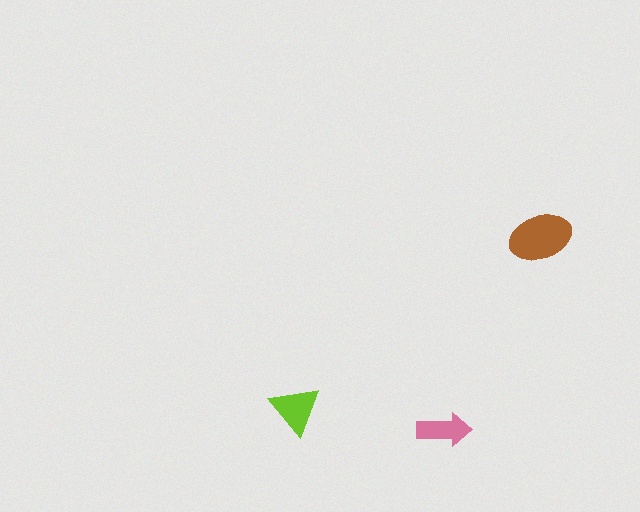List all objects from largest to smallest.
The brown ellipse, the lime triangle, the pink arrow.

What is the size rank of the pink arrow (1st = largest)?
3rd.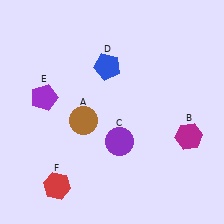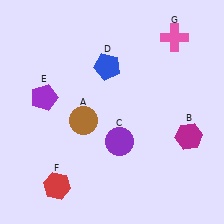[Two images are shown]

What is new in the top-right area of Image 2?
A pink cross (G) was added in the top-right area of Image 2.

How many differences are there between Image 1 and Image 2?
There is 1 difference between the two images.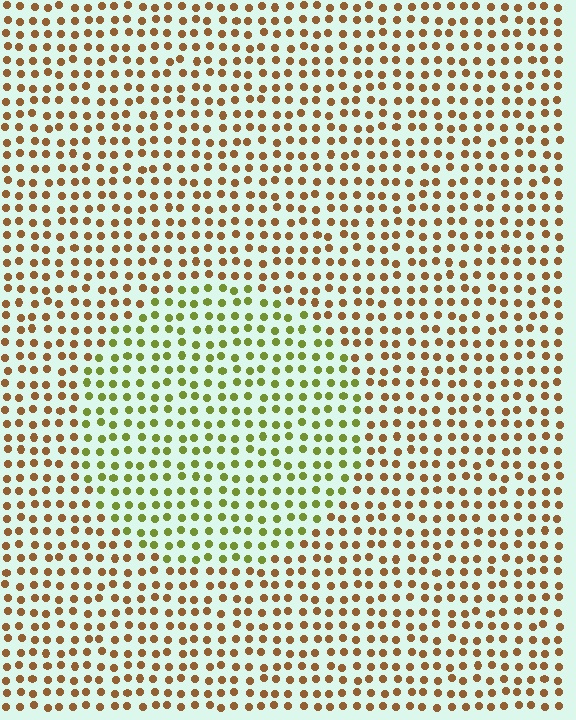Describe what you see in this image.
The image is filled with small brown elements in a uniform arrangement. A circle-shaped region is visible where the elements are tinted to a slightly different hue, forming a subtle color boundary.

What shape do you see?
I see a circle.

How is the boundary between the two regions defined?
The boundary is defined purely by a slight shift in hue (about 51 degrees). Spacing, size, and orientation are identical on both sides.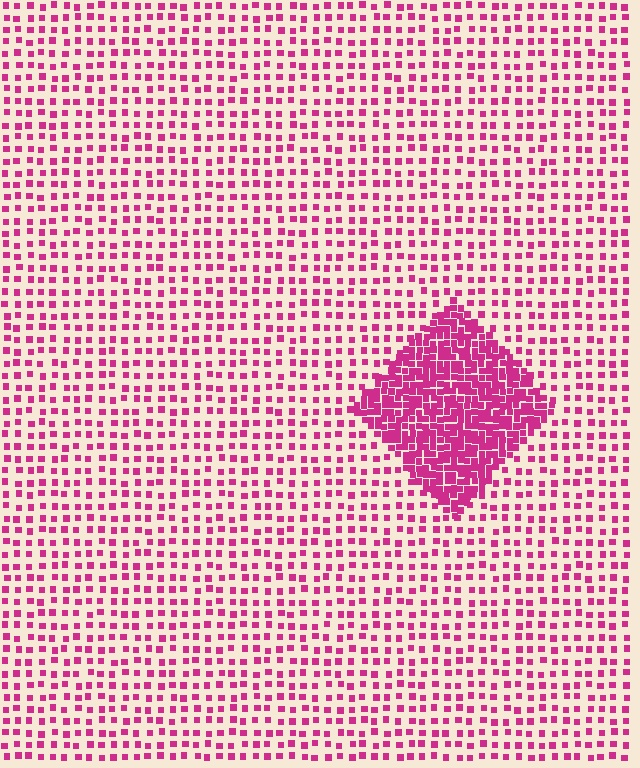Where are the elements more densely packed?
The elements are more densely packed inside the diamond boundary.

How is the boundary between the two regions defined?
The boundary is defined by a change in element density (approximately 3.0x ratio). All elements are the same color, size, and shape.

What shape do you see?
I see a diamond.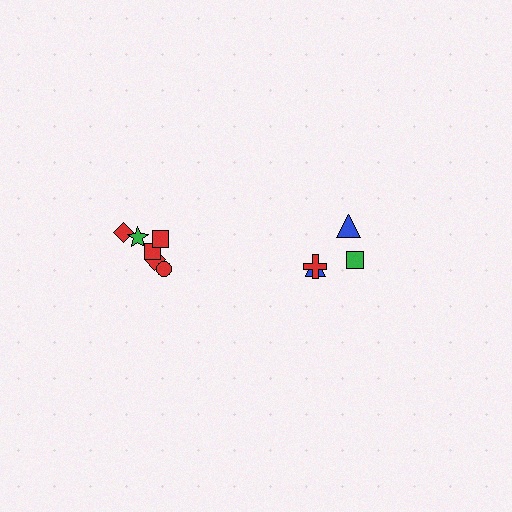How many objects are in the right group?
There are 4 objects.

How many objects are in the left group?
There are 6 objects.